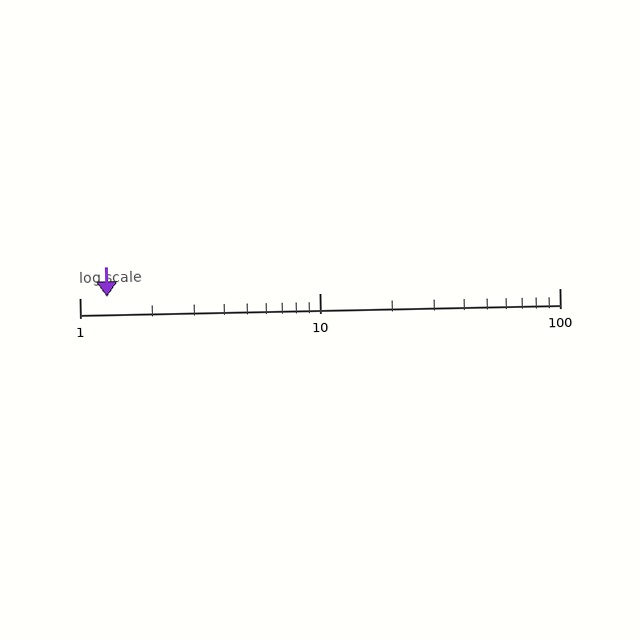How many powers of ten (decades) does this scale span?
The scale spans 2 decades, from 1 to 100.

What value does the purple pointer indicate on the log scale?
The pointer indicates approximately 1.3.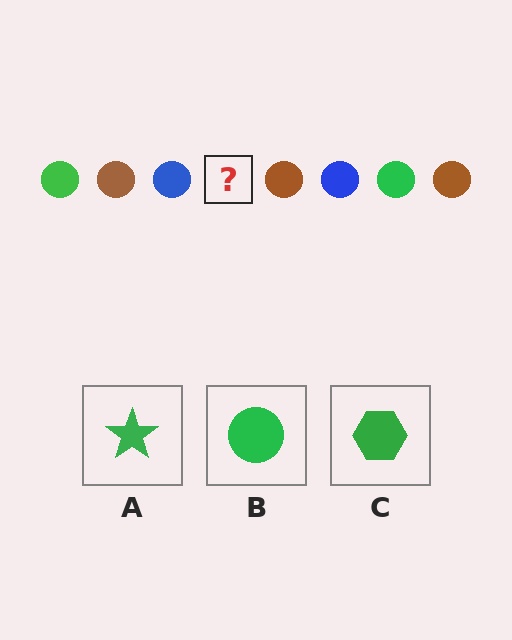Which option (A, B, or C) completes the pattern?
B.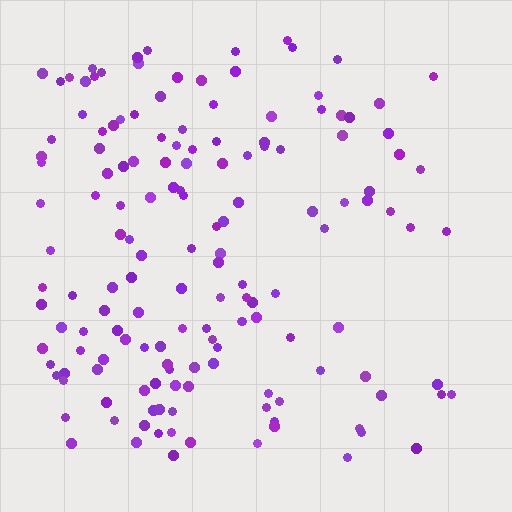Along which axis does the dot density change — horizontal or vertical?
Horizontal.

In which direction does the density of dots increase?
From right to left, with the left side densest.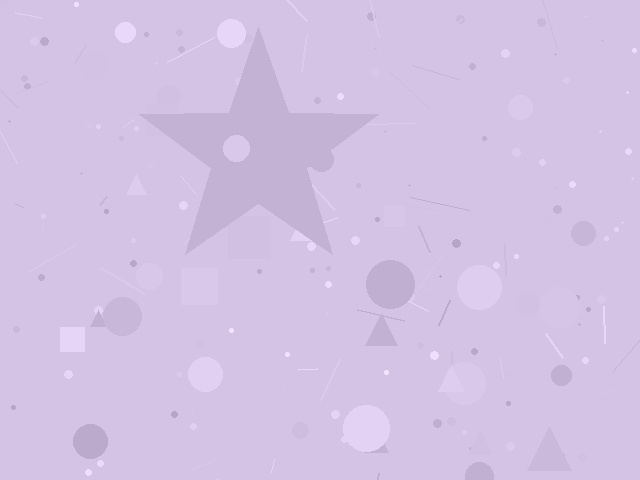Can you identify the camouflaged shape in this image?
The camouflaged shape is a star.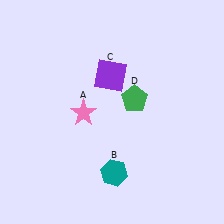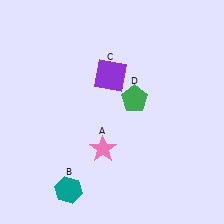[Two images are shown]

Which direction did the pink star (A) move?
The pink star (A) moved down.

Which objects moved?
The objects that moved are: the pink star (A), the teal hexagon (B).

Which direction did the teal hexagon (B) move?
The teal hexagon (B) moved left.